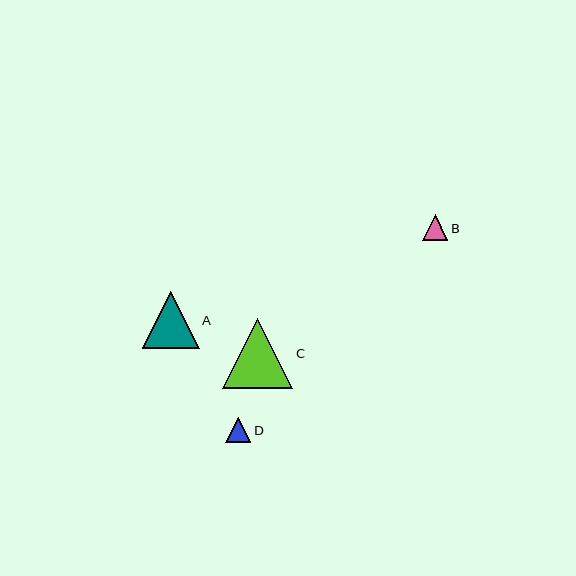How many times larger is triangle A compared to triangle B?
Triangle A is approximately 2.2 times the size of triangle B.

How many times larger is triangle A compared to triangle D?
Triangle A is approximately 2.3 times the size of triangle D.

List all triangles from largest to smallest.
From largest to smallest: C, A, B, D.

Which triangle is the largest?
Triangle C is the largest with a size of approximately 70 pixels.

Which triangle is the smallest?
Triangle D is the smallest with a size of approximately 25 pixels.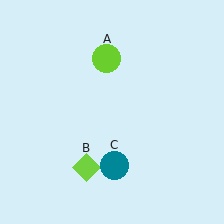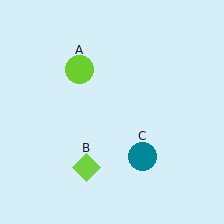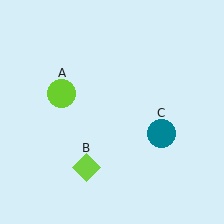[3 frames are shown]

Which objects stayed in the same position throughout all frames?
Lime diamond (object B) remained stationary.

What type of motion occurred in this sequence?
The lime circle (object A), teal circle (object C) rotated counterclockwise around the center of the scene.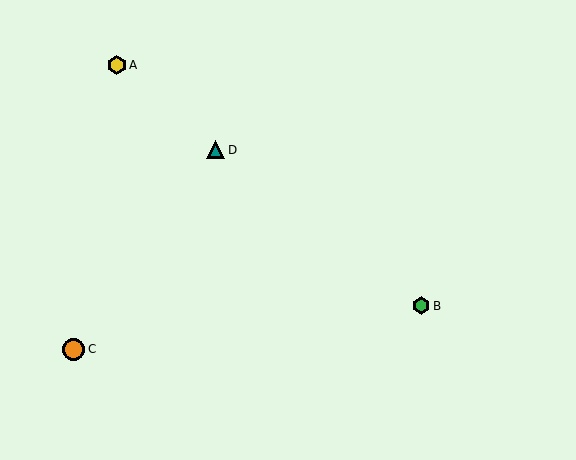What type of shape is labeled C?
Shape C is an orange circle.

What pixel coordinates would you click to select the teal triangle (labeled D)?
Click at (216, 150) to select the teal triangle D.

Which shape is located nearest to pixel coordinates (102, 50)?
The yellow hexagon (labeled A) at (117, 65) is nearest to that location.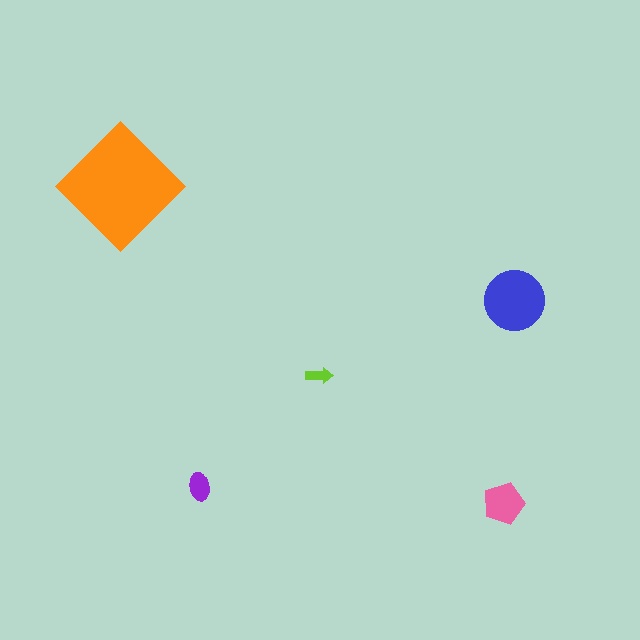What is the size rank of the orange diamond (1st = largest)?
1st.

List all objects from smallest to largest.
The lime arrow, the purple ellipse, the pink pentagon, the blue circle, the orange diamond.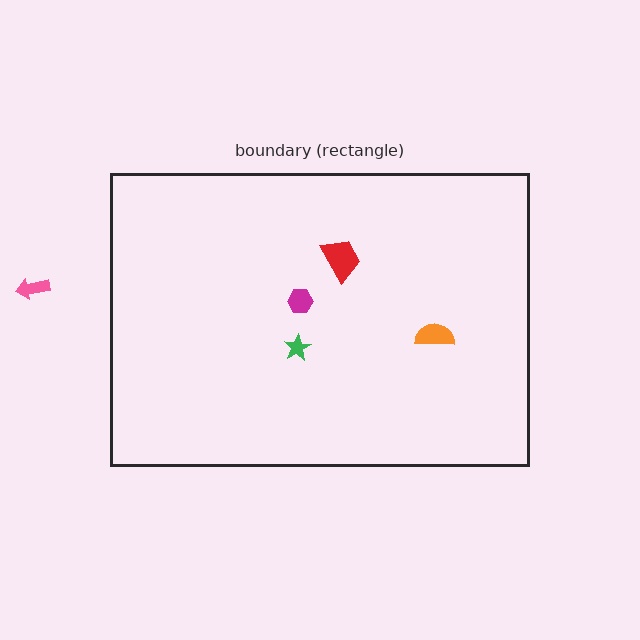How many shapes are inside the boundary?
4 inside, 1 outside.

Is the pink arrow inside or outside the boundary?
Outside.